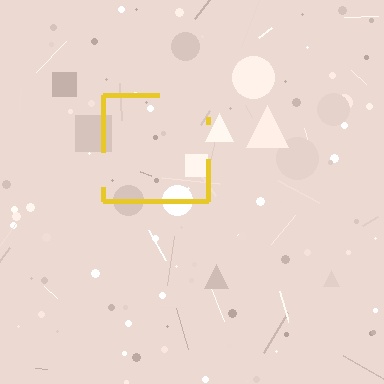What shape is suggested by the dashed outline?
The dashed outline suggests a square.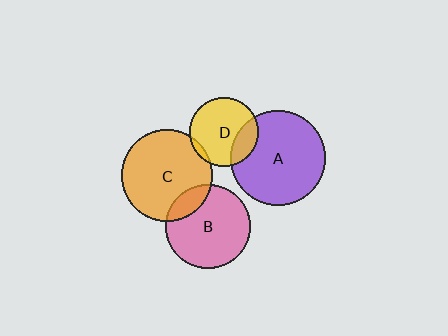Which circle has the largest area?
Circle A (purple).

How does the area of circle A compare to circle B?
Approximately 1.3 times.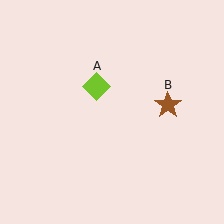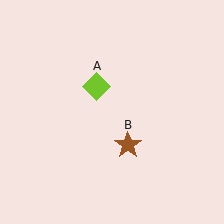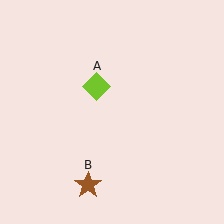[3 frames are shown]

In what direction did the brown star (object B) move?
The brown star (object B) moved down and to the left.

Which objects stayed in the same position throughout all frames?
Lime diamond (object A) remained stationary.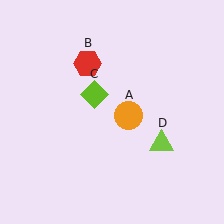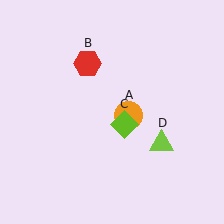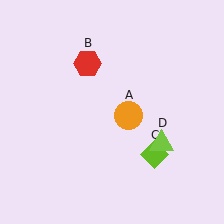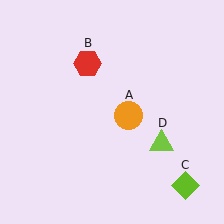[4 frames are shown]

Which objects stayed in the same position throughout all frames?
Orange circle (object A) and red hexagon (object B) and lime triangle (object D) remained stationary.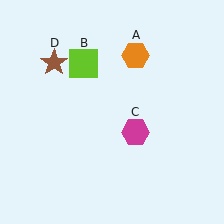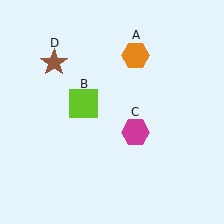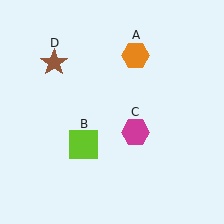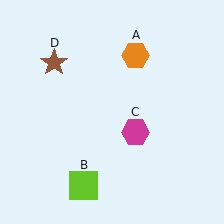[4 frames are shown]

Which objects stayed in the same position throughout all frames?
Orange hexagon (object A) and magenta hexagon (object C) and brown star (object D) remained stationary.